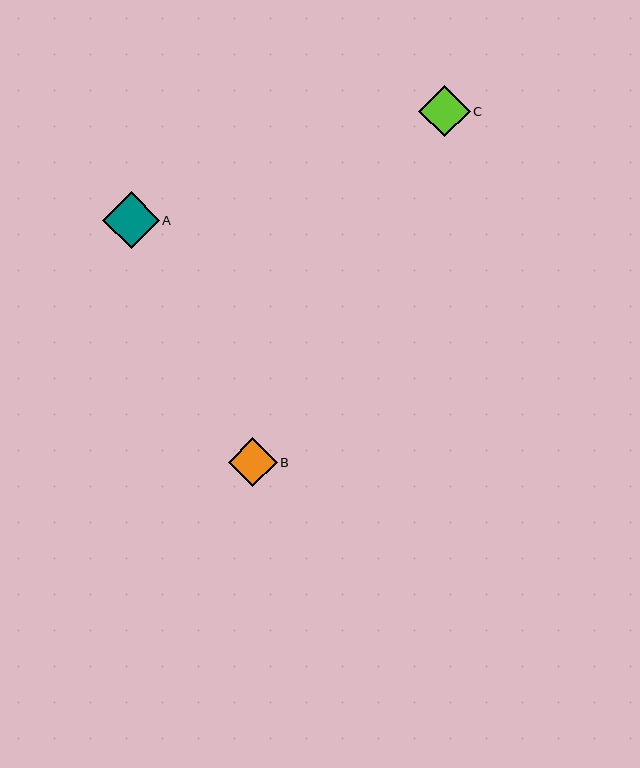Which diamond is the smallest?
Diamond B is the smallest with a size of approximately 49 pixels.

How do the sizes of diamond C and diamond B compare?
Diamond C and diamond B are approximately the same size.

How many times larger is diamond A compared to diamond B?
Diamond A is approximately 1.2 times the size of diamond B.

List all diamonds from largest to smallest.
From largest to smallest: A, C, B.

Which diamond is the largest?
Diamond A is the largest with a size of approximately 56 pixels.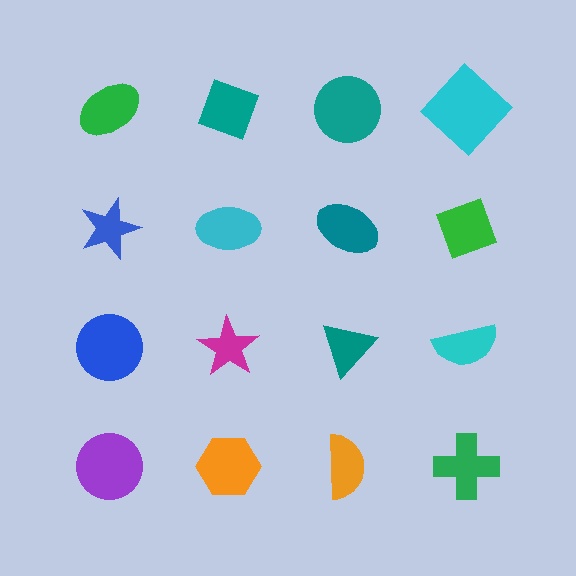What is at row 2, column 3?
A teal ellipse.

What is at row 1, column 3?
A teal circle.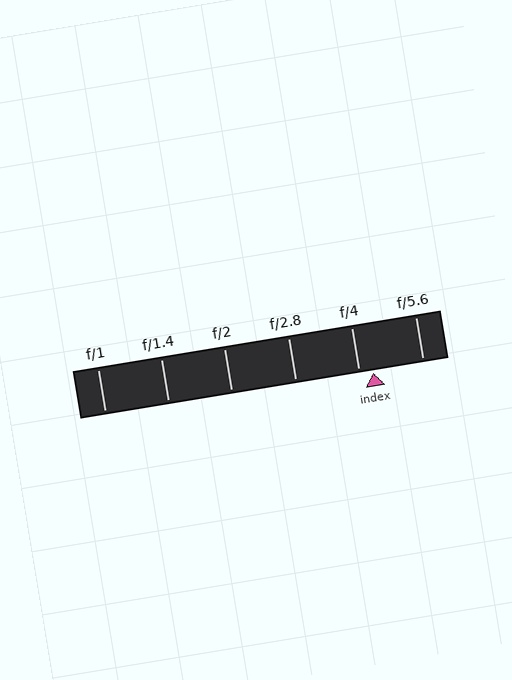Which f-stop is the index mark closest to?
The index mark is closest to f/4.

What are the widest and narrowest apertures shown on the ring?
The widest aperture shown is f/1 and the narrowest is f/5.6.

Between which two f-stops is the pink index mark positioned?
The index mark is between f/4 and f/5.6.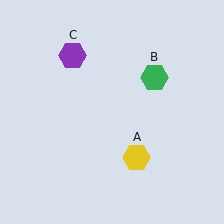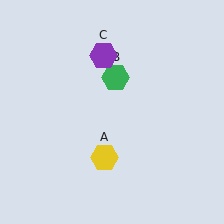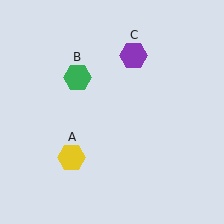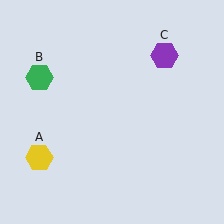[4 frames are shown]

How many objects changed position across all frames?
3 objects changed position: yellow hexagon (object A), green hexagon (object B), purple hexagon (object C).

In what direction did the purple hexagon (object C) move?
The purple hexagon (object C) moved right.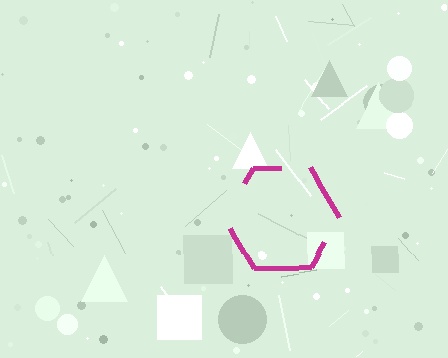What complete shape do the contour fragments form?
The contour fragments form a hexagon.